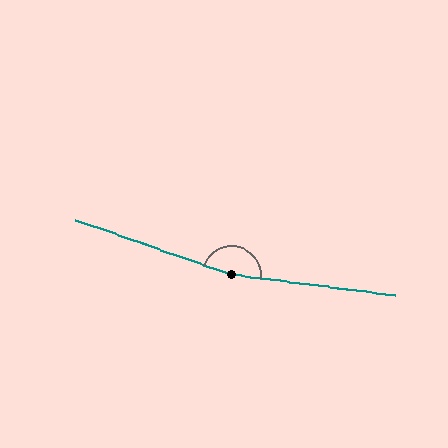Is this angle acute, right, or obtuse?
It is obtuse.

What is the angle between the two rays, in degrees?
Approximately 168 degrees.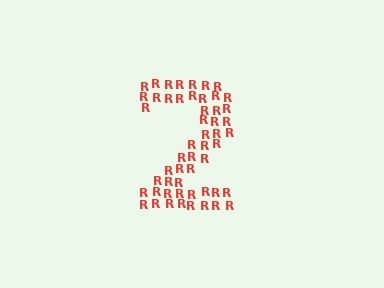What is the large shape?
The large shape is the digit 2.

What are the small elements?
The small elements are letter R's.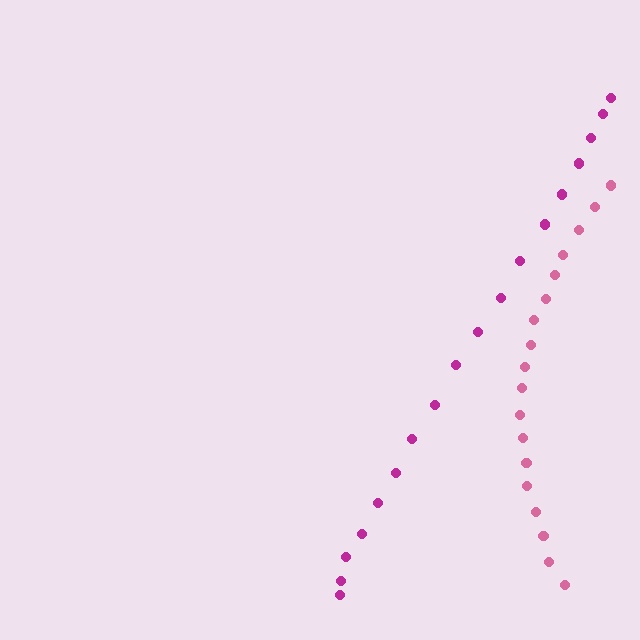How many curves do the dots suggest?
There are 2 distinct paths.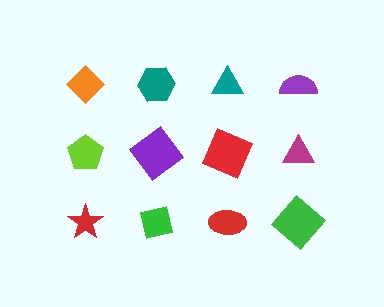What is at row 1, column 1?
An orange diamond.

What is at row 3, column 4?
A green diamond.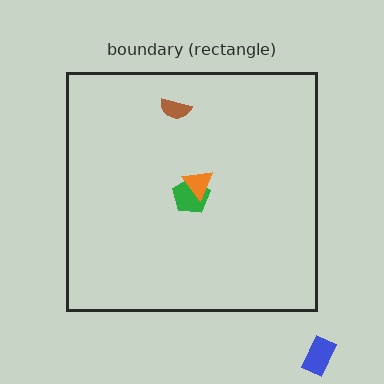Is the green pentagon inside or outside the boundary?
Inside.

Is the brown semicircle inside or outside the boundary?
Inside.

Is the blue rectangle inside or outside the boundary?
Outside.